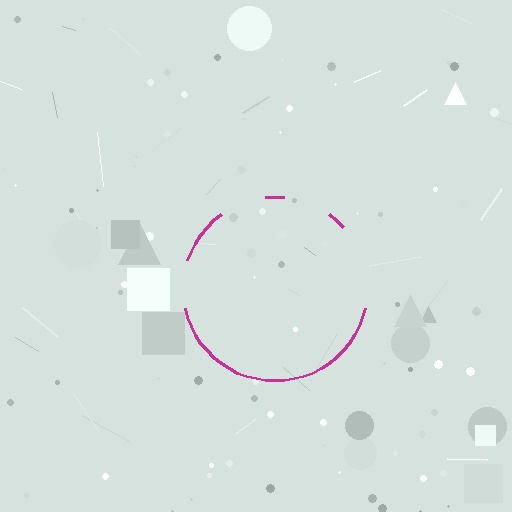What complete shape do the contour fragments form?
The contour fragments form a circle.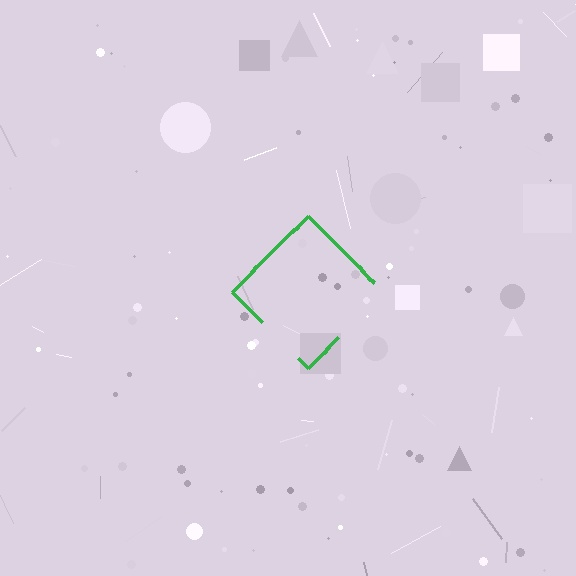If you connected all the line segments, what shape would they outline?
They would outline a diamond.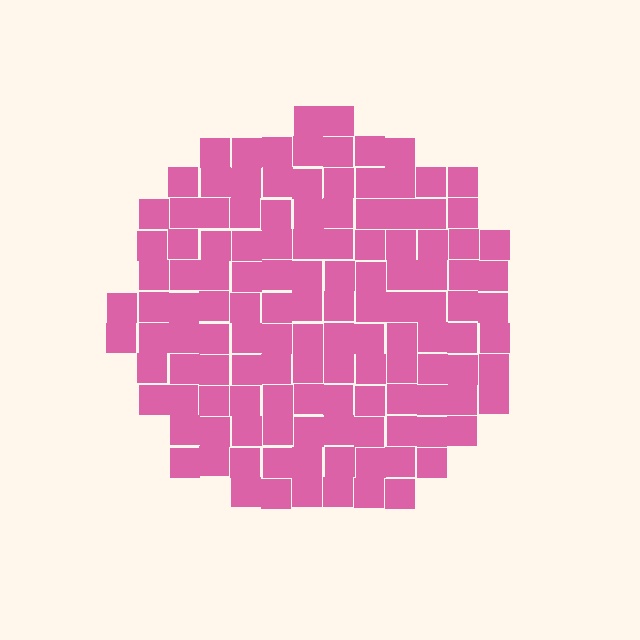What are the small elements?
The small elements are squares.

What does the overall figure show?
The overall figure shows a circle.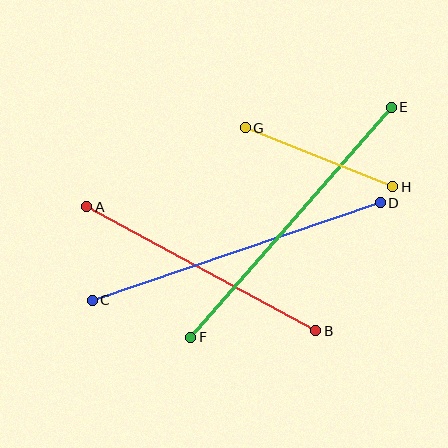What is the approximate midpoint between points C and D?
The midpoint is at approximately (236, 251) pixels.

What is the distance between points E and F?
The distance is approximately 305 pixels.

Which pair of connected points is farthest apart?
Points E and F are farthest apart.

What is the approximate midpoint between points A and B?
The midpoint is at approximately (201, 269) pixels.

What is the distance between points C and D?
The distance is approximately 304 pixels.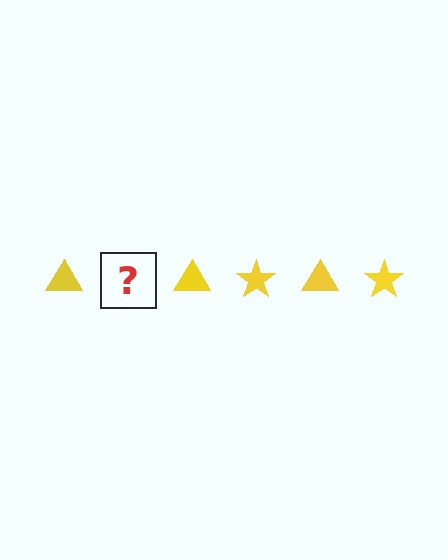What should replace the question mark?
The question mark should be replaced with a yellow star.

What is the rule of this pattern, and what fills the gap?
The rule is that the pattern cycles through triangle, star shapes in yellow. The gap should be filled with a yellow star.